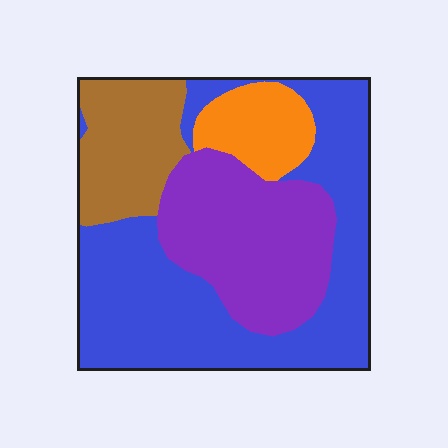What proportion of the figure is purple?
Purple takes up about one quarter (1/4) of the figure.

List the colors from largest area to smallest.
From largest to smallest: blue, purple, brown, orange.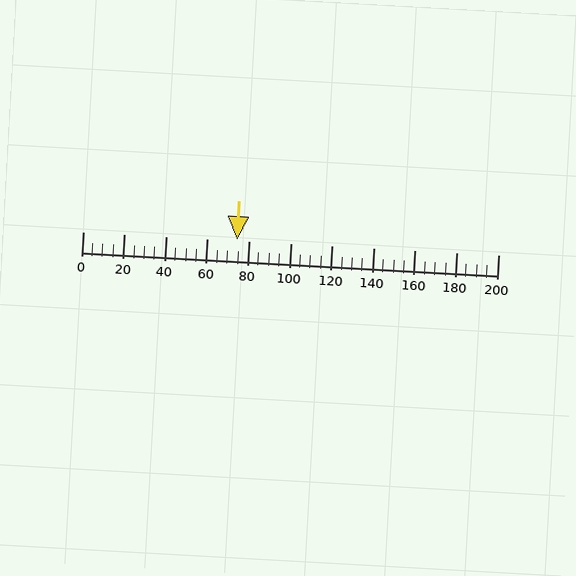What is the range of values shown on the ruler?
The ruler shows values from 0 to 200.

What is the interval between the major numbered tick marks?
The major tick marks are spaced 20 units apart.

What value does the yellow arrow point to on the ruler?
The yellow arrow points to approximately 74.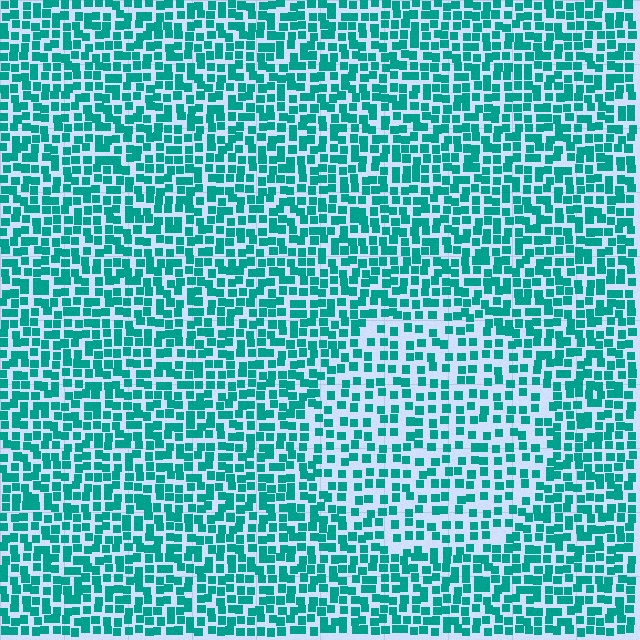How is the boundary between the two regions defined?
The boundary is defined by a change in element density (approximately 1.6x ratio). All elements are the same color, size, and shape.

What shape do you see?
I see a circle.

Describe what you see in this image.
The image contains small teal elements arranged at two different densities. A circle-shaped region is visible where the elements are less densely packed than the surrounding area.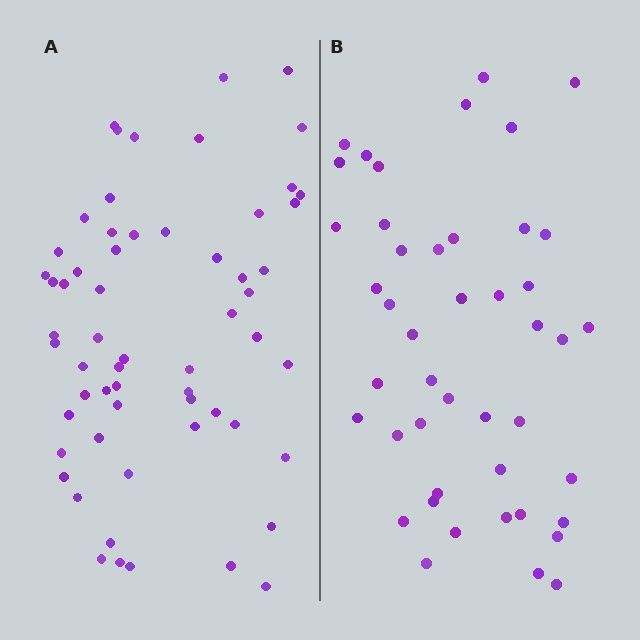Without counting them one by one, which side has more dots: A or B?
Region A (the left region) has more dots.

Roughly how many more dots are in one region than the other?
Region A has approximately 15 more dots than region B.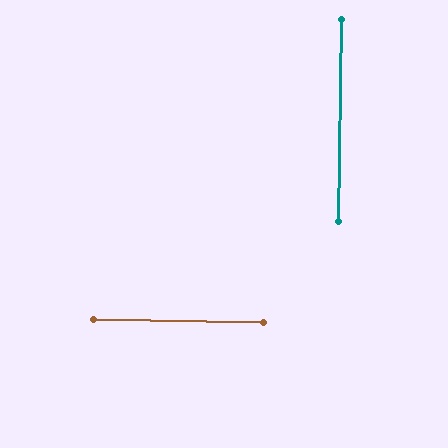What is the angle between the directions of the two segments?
Approximately 90 degrees.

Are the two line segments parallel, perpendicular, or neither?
Perpendicular — they meet at approximately 90°.